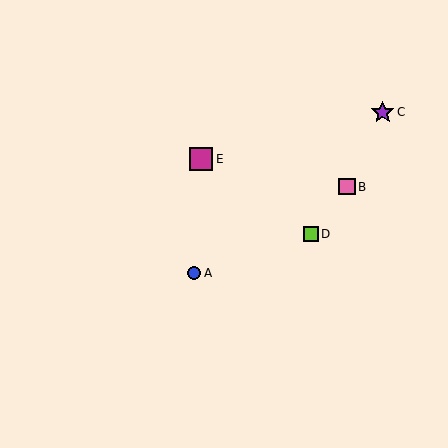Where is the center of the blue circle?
The center of the blue circle is at (194, 273).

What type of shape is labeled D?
Shape D is a lime square.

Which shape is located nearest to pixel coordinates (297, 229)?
The lime square (labeled D) at (311, 234) is nearest to that location.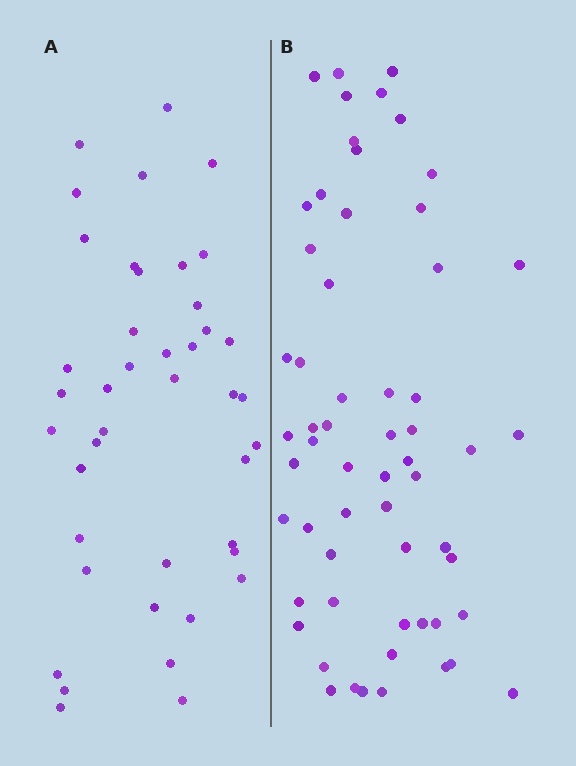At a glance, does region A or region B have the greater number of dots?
Region B (the right region) has more dots.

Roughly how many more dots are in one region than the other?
Region B has approximately 15 more dots than region A.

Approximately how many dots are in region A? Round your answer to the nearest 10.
About 40 dots. (The exact count is 42, which rounds to 40.)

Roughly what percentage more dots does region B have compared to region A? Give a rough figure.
About 40% more.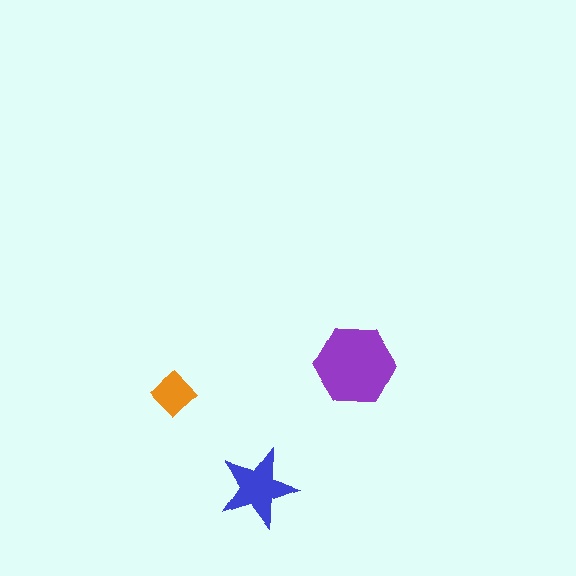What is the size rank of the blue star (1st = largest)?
2nd.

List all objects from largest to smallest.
The purple hexagon, the blue star, the orange diamond.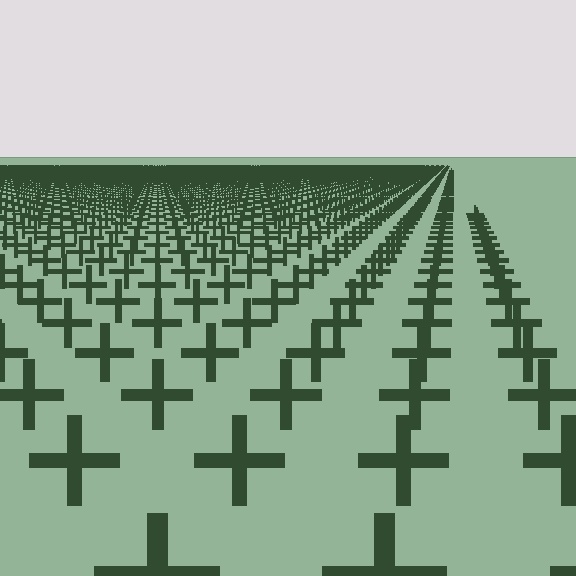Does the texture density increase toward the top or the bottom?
Density increases toward the top.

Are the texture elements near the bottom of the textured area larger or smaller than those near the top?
Larger. Near the bottom, elements are closer to the viewer and appear at a bigger on-screen size.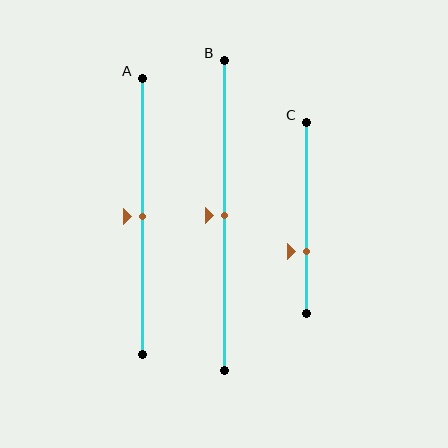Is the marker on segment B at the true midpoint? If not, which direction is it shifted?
Yes, the marker on segment B is at the true midpoint.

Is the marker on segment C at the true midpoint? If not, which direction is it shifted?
No, the marker on segment C is shifted downward by about 17% of the segment length.